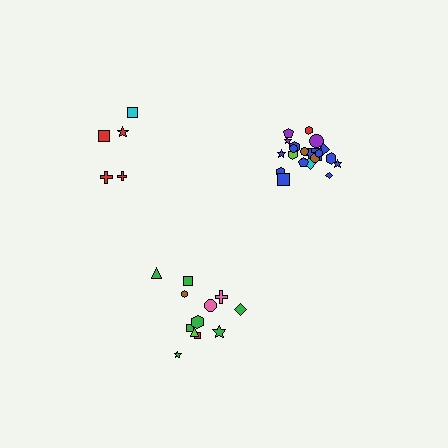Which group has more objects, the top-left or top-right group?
The top-right group.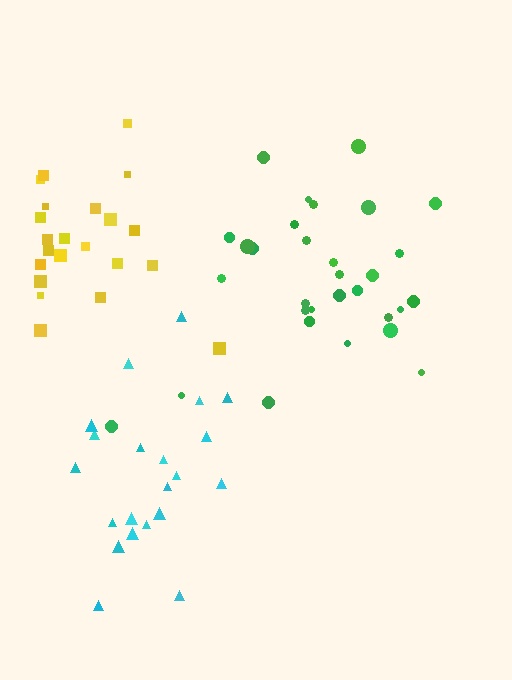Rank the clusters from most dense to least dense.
cyan, green, yellow.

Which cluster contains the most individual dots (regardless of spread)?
Green (31).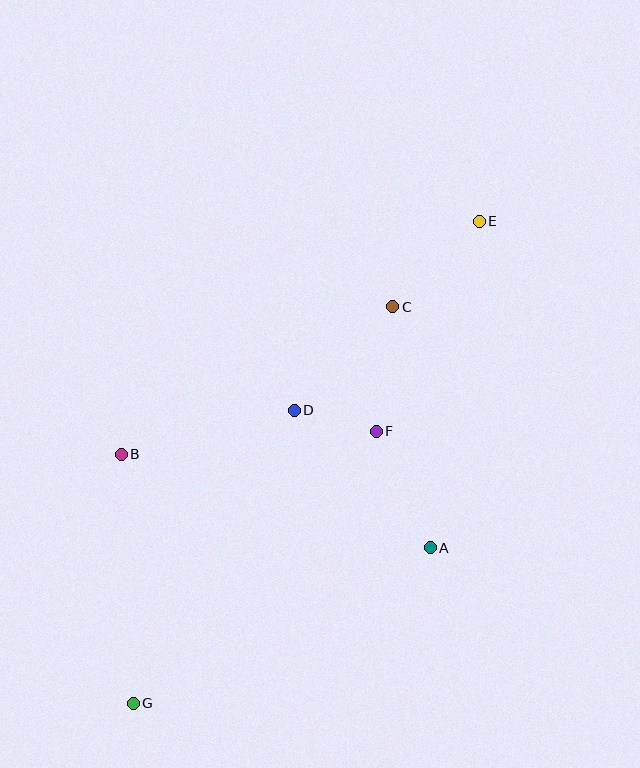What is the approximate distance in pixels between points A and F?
The distance between A and F is approximately 128 pixels.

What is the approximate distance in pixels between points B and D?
The distance between B and D is approximately 179 pixels.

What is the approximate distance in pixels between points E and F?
The distance between E and F is approximately 234 pixels.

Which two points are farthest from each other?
Points E and G are farthest from each other.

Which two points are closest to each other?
Points D and F are closest to each other.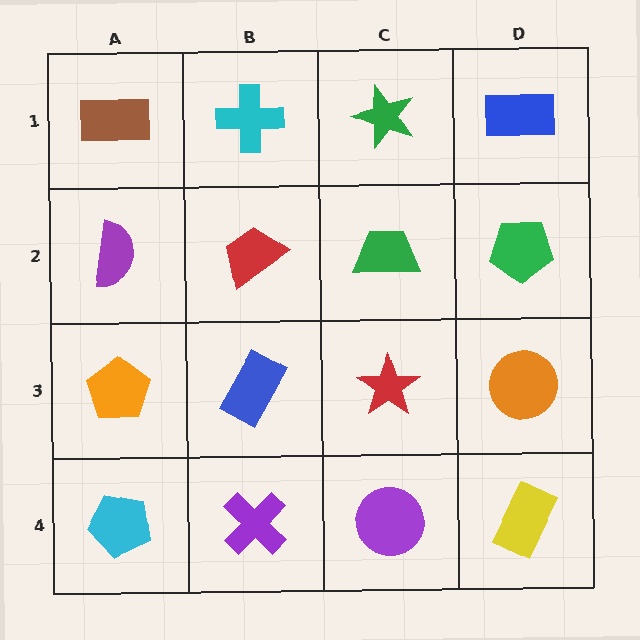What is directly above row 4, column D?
An orange circle.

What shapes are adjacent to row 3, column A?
A purple semicircle (row 2, column A), a cyan pentagon (row 4, column A), a blue rectangle (row 3, column B).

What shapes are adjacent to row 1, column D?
A green pentagon (row 2, column D), a green star (row 1, column C).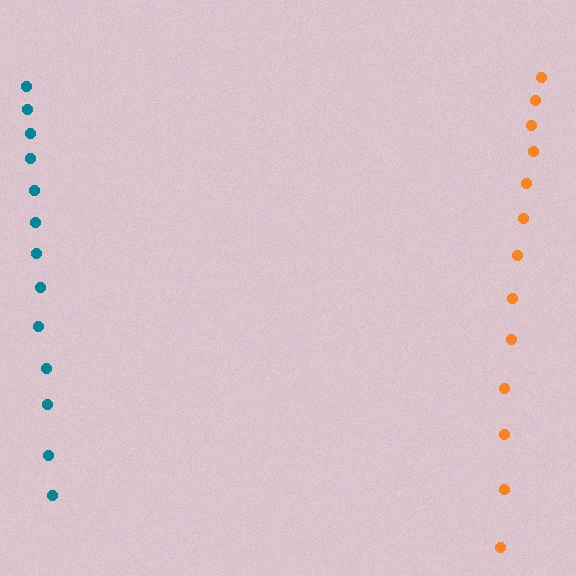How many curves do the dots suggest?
There are 2 distinct paths.